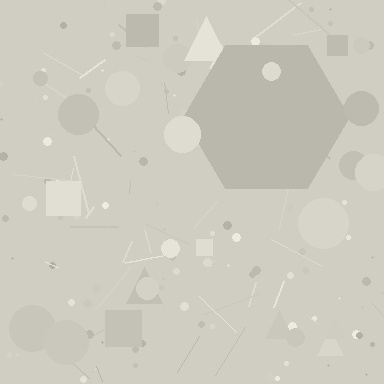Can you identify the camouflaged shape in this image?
The camouflaged shape is a hexagon.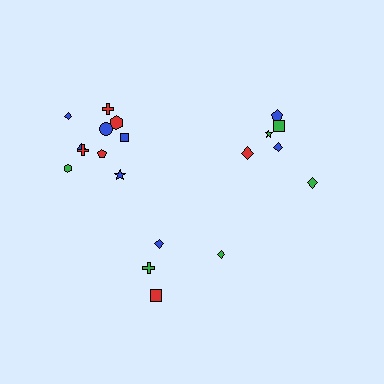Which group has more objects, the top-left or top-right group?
The top-left group.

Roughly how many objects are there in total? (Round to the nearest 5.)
Roughly 20 objects in total.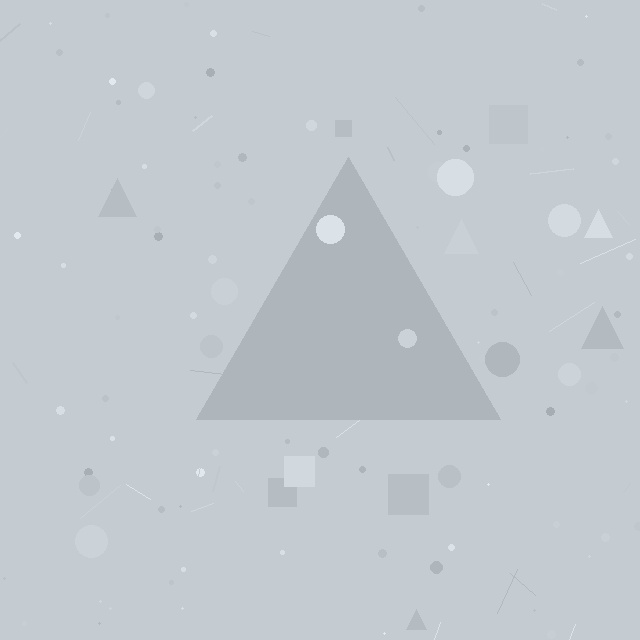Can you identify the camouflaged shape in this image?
The camouflaged shape is a triangle.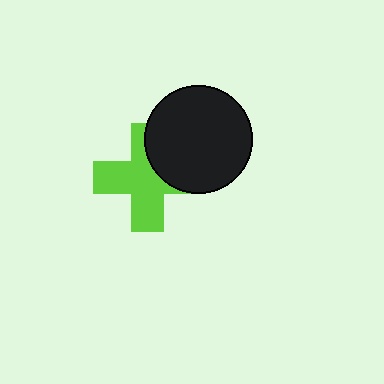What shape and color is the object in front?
The object in front is a black circle.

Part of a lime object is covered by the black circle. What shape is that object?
It is a cross.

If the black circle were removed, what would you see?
You would see the complete lime cross.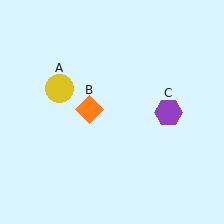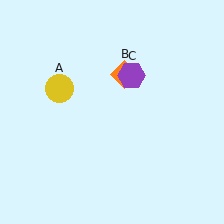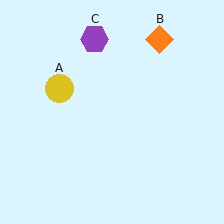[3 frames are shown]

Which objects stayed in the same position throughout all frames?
Yellow circle (object A) remained stationary.